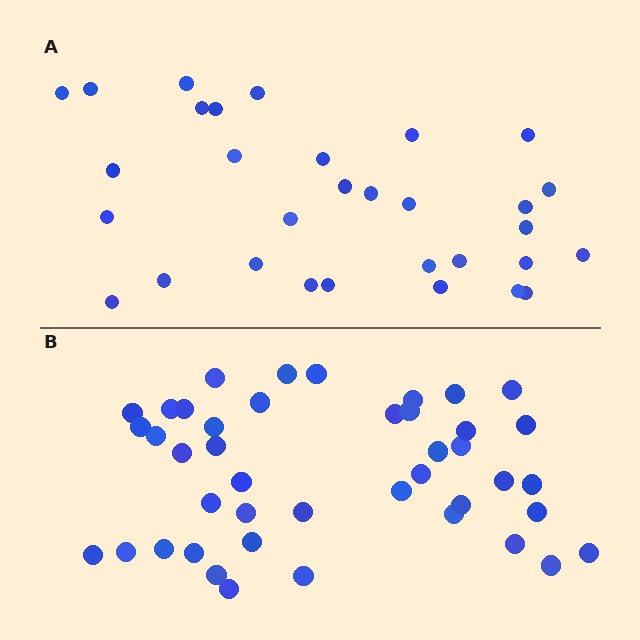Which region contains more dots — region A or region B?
Region B (the bottom region) has more dots.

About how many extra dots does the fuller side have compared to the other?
Region B has roughly 12 or so more dots than region A.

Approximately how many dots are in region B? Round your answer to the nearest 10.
About 40 dots. (The exact count is 43, which rounds to 40.)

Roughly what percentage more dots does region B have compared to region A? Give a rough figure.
About 40% more.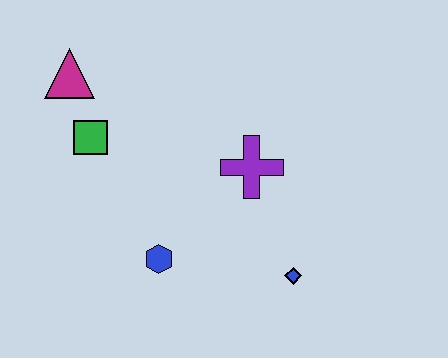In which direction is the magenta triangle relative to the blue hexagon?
The magenta triangle is above the blue hexagon.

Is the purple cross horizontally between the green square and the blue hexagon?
No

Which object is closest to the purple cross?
The blue diamond is closest to the purple cross.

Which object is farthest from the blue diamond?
The magenta triangle is farthest from the blue diamond.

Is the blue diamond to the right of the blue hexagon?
Yes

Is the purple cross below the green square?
Yes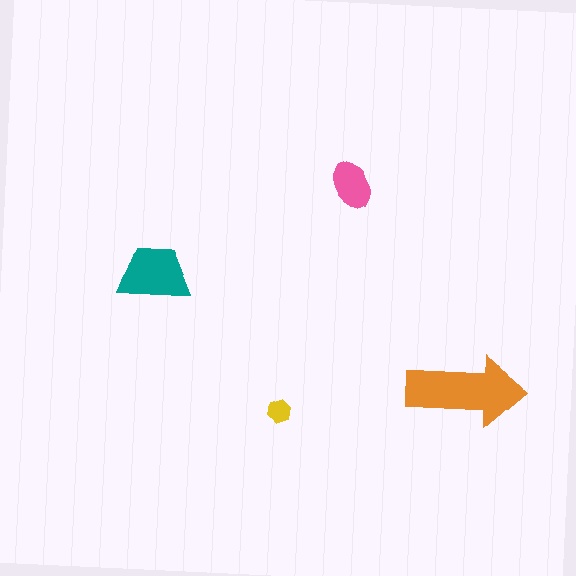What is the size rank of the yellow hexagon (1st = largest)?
4th.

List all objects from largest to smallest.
The orange arrow, the teal trapezoid, the pink ellipse, the yellow hexagon.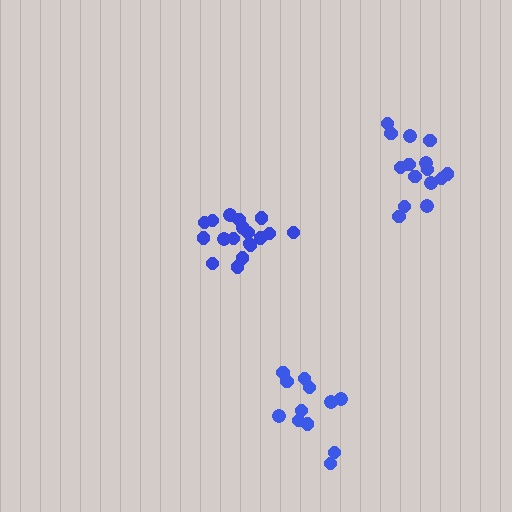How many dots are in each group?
Group 1: 18 dots, Group 2: 15 dots, Group 3: 12 dots (45 total).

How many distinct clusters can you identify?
There are 3 distinct clusters.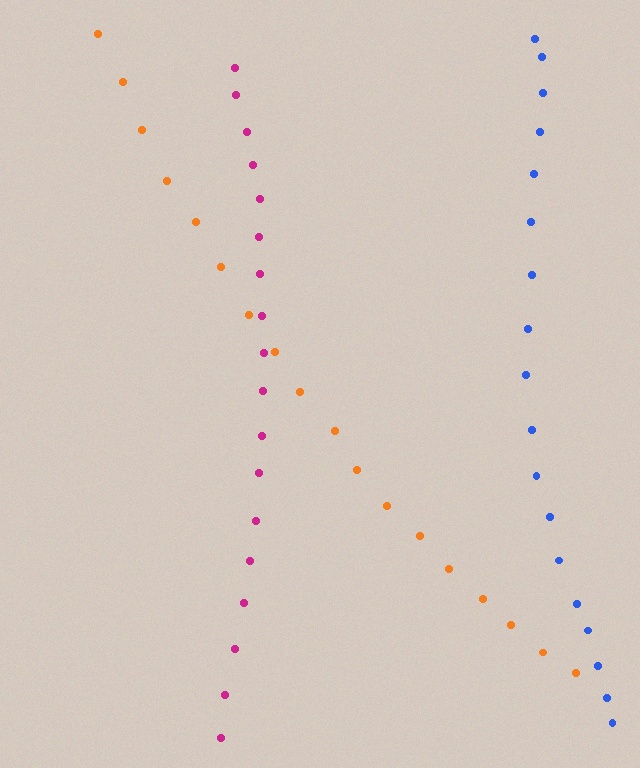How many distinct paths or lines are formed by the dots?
There are 3 distinct paths.